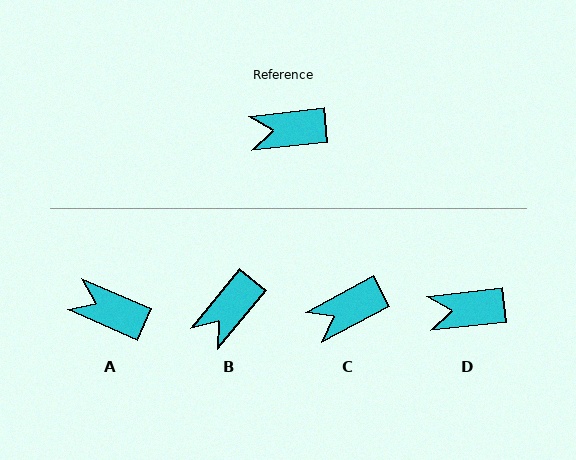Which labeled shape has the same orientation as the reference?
D.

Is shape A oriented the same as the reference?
No, it is off by about 29 degrees.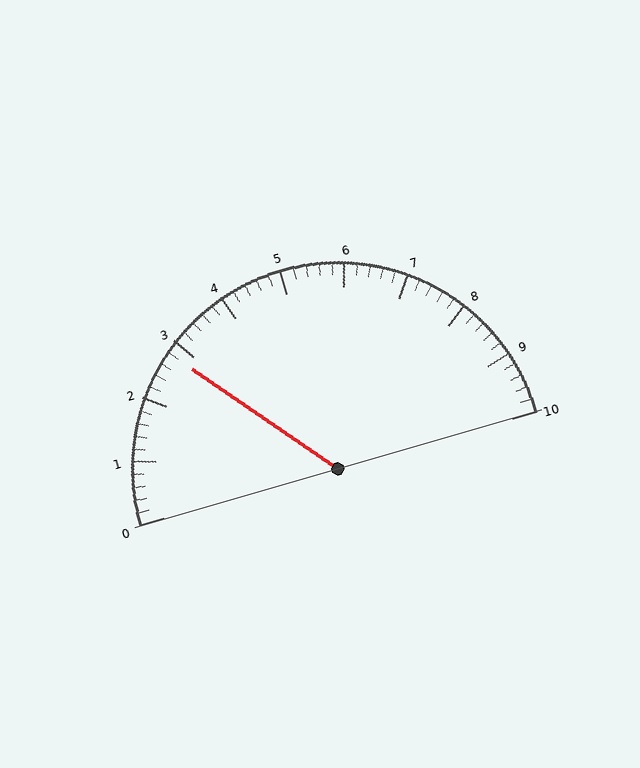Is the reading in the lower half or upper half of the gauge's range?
The reading is in the lower half of the range (0 to 10).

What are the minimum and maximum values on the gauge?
The gauge ranges from 0 to 10.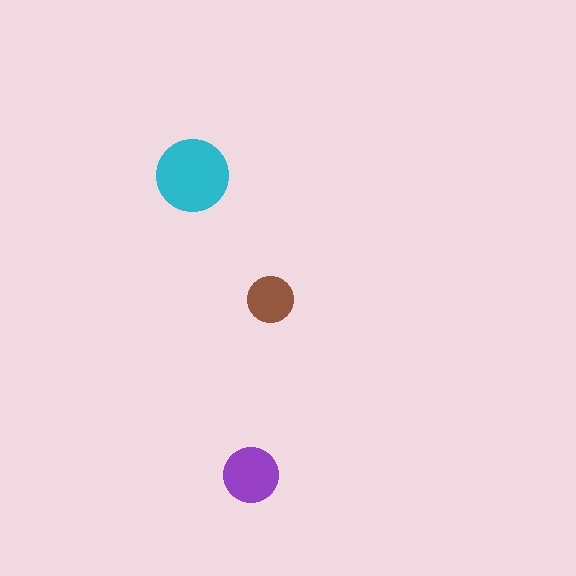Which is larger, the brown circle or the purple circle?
The purple one.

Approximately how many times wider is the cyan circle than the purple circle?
About 1.5 times wider.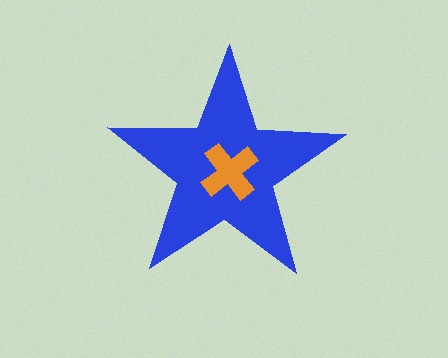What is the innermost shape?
The orange cross.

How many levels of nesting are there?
2.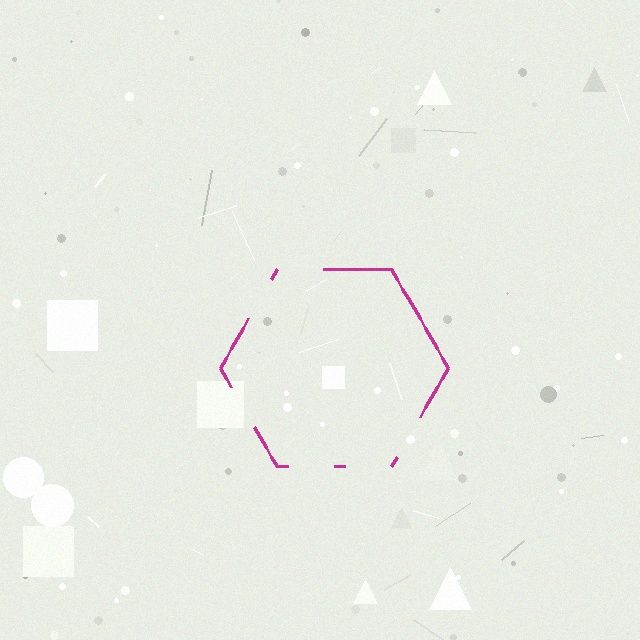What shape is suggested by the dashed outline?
The dashed outline suggests a hexagon.